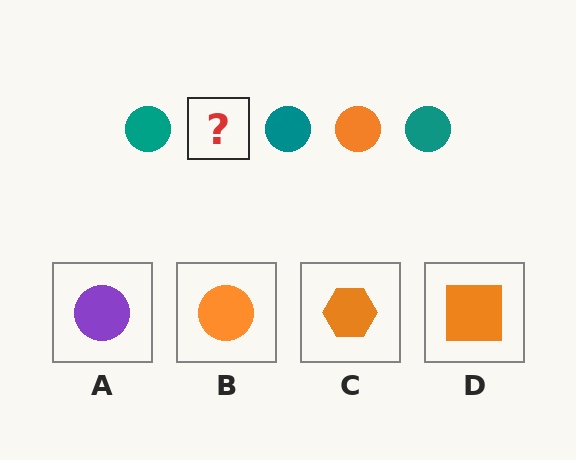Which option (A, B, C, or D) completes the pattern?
B.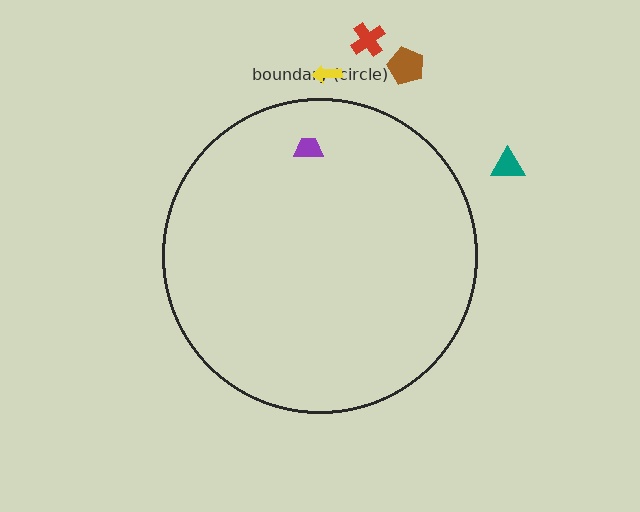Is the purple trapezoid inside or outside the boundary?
Inside.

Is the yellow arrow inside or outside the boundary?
Outside.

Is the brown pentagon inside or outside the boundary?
Outside.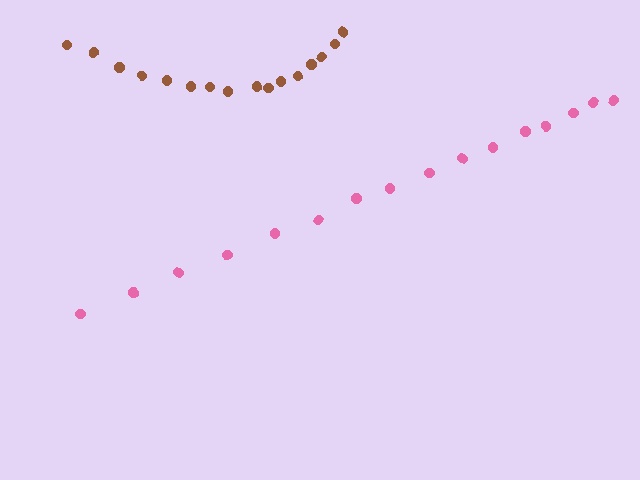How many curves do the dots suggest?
There are 2 distinct paths.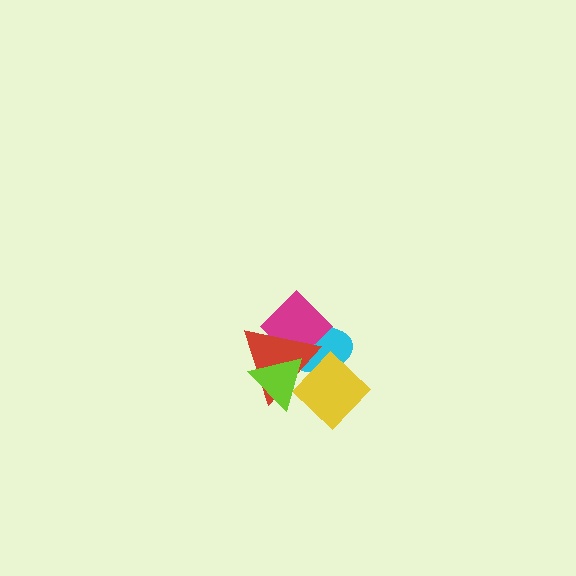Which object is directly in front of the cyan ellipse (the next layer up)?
The yellow diamond is directly in front of the cyan ellipse.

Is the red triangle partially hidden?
Yes, it is partially covered by another shape.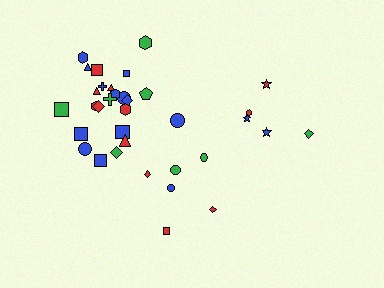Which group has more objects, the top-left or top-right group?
The top-left group.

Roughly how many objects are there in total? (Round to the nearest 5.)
Roughly 35 objects in total.